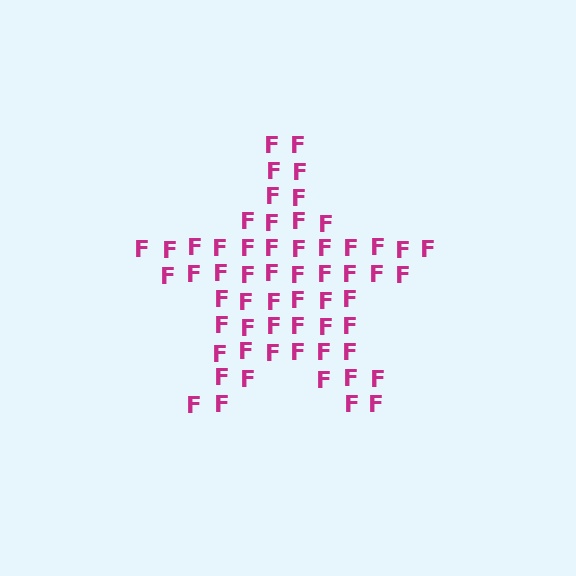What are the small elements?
The small elements are letter F's.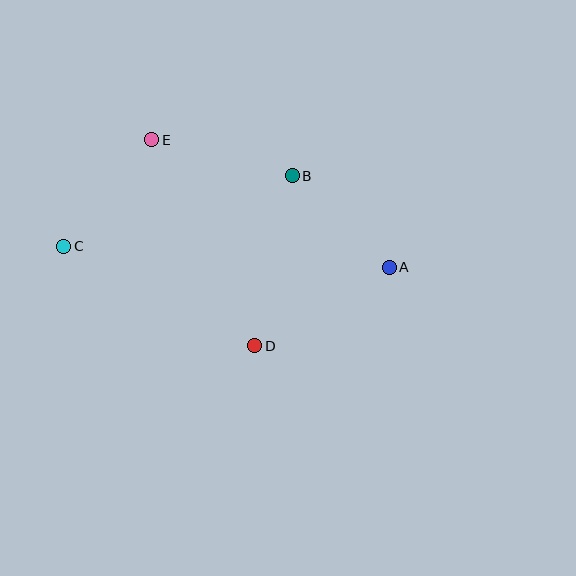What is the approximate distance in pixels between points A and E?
The distance between A and E is approximately 270 pixels.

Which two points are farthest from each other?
Points A and C are farthest from each other.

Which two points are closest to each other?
Points A and B are closest to each other.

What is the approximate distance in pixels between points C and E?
The distance between C and E is approximately 138 pixels.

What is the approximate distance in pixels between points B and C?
The distance between B and C is approximately 239 pixels.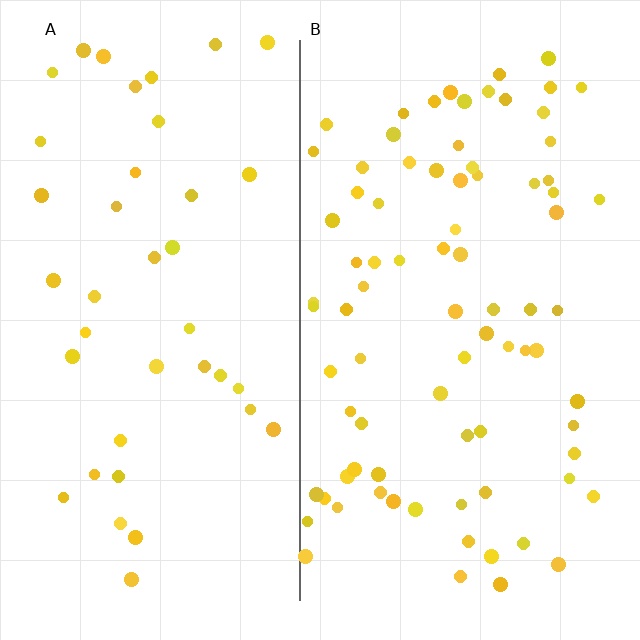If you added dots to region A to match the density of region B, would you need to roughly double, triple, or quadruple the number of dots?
Approximately double.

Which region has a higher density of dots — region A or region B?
B (the right).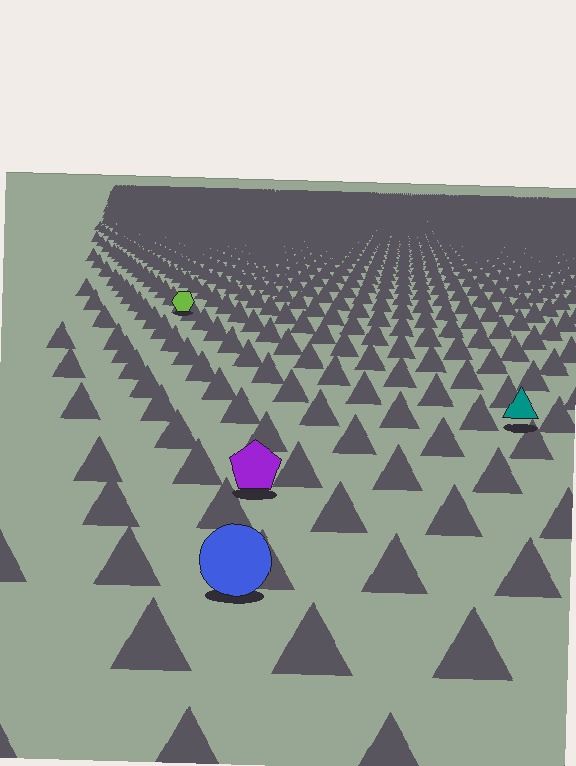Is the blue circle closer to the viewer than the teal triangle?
Yes. The blue circle is closer — you can tell from the texture gradient: the ground texture is coarser near it.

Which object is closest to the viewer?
The blue circle is closest. The texture marks near it are larger and more spread out.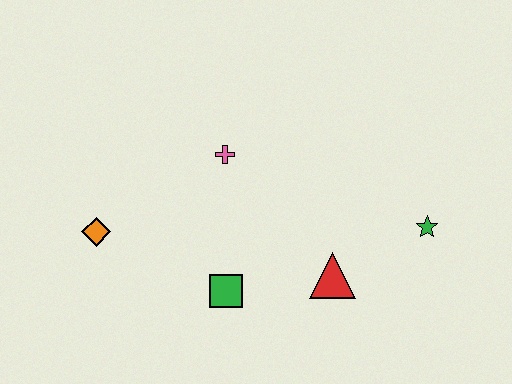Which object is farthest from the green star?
The orange diamond is farthest from the green star.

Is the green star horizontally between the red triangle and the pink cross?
No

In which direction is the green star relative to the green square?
The green star is to the right of the green square.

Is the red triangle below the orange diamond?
Yes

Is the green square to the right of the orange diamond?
Yes